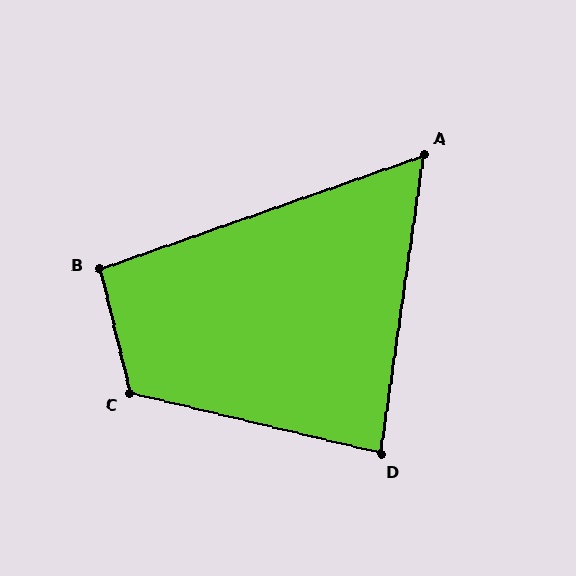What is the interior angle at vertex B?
Approximately 95 degrees (obtuse).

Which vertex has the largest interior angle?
C, at approximately 117 degrees.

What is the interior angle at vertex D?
Approximately 85 degrees (acute).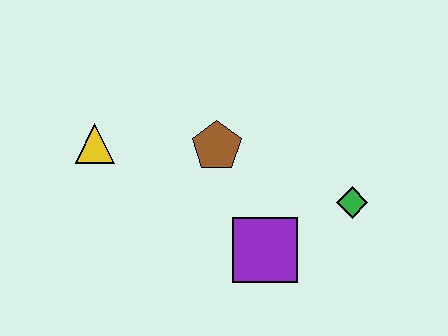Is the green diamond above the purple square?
Yes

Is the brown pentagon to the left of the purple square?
Yes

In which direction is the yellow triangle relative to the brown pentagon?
The yellow triangle is to the left of the brown pentagon.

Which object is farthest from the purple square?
The yellow triangle is farthest from the purple square.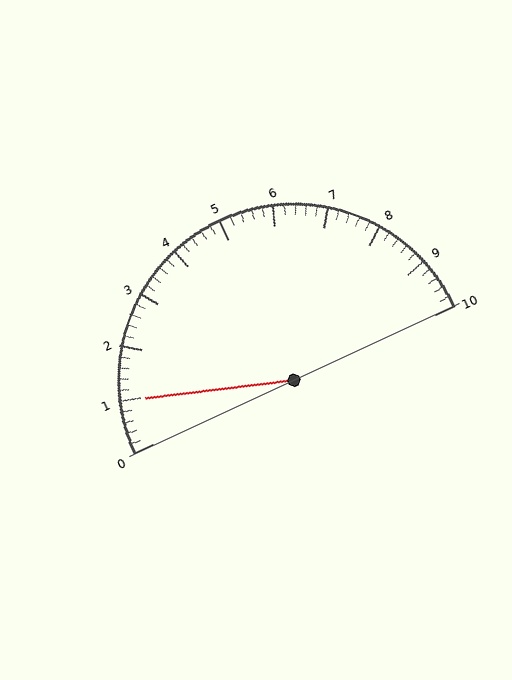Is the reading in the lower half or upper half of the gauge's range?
The reading is in the lower half of the range (0 to 10).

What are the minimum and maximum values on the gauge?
The gauge ranges from 0 to 10.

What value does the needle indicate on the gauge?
The needle indicates approximately 1.0.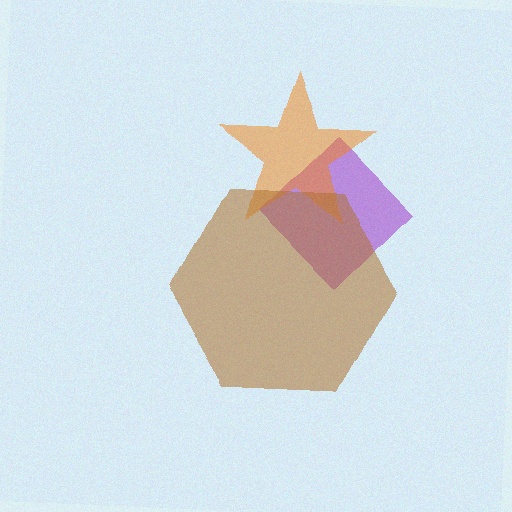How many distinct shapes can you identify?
There are 3 distinct shapes: a purple diamond, an orange star, a brown hexagon.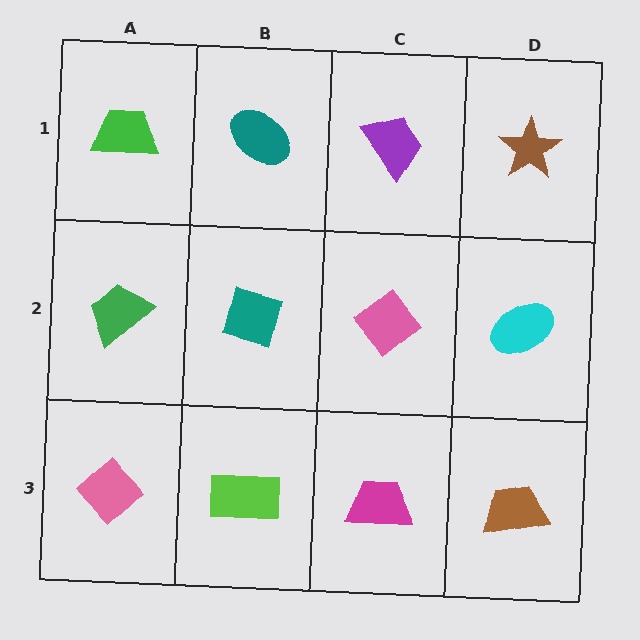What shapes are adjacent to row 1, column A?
A green trapezoid (row 2, column A), a teal ellipse (row 1, column B).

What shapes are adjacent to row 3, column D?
A cyan ellipse (row 2, column D), a magenta trapezoid (row 3, column C).